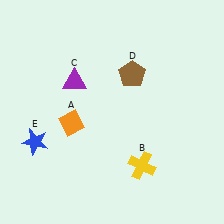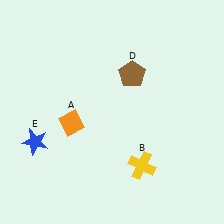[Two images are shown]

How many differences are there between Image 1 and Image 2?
There is 1 difference between the two images.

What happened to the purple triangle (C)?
The purple triangle (C) was removed in Image 2. It was in the top-left area of Image 1.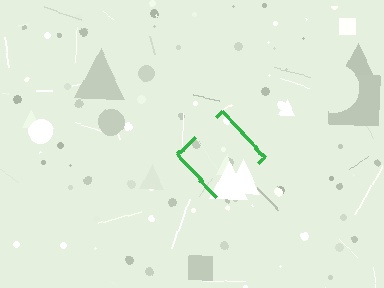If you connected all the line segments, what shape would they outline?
They would outline a diamond.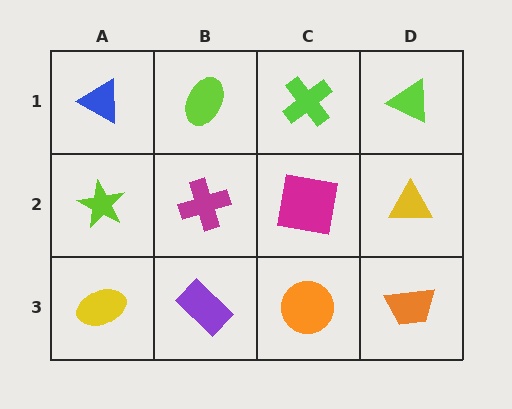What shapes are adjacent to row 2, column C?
A lime cross (row 1, column C), an orange circle (row 3, column C), a magenta cross (row 2, column B), a yellow triangle (row 2, column D).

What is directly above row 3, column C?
A magenta square.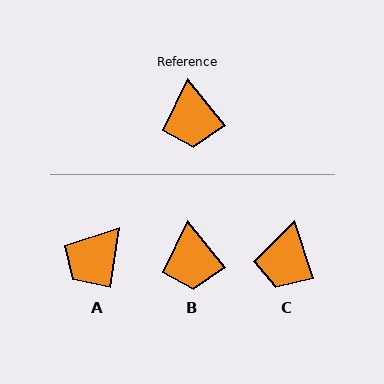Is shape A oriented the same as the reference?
No, it is off by about 47 degrees.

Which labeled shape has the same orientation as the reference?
B.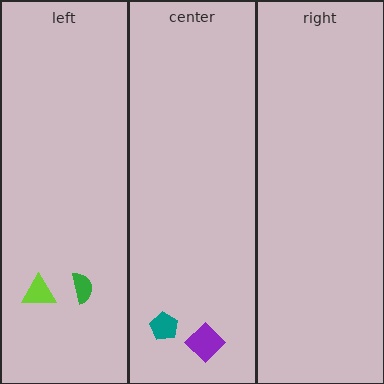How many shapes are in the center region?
2.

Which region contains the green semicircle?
The left region.